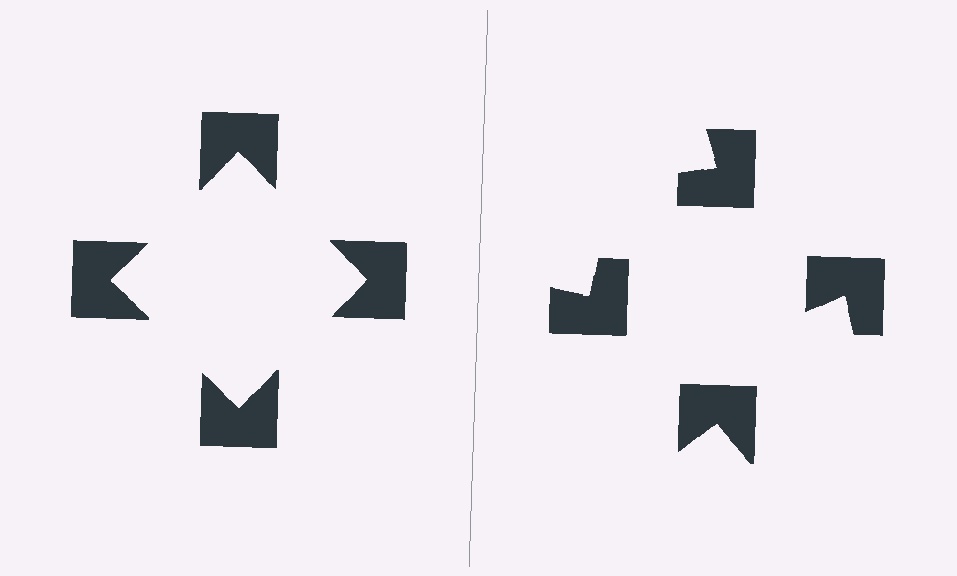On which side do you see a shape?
An illusory square appears on the left side. On the right side the wedge cuts are rotated, so no coherent shape forms.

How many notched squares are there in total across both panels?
8 — 4 on each side.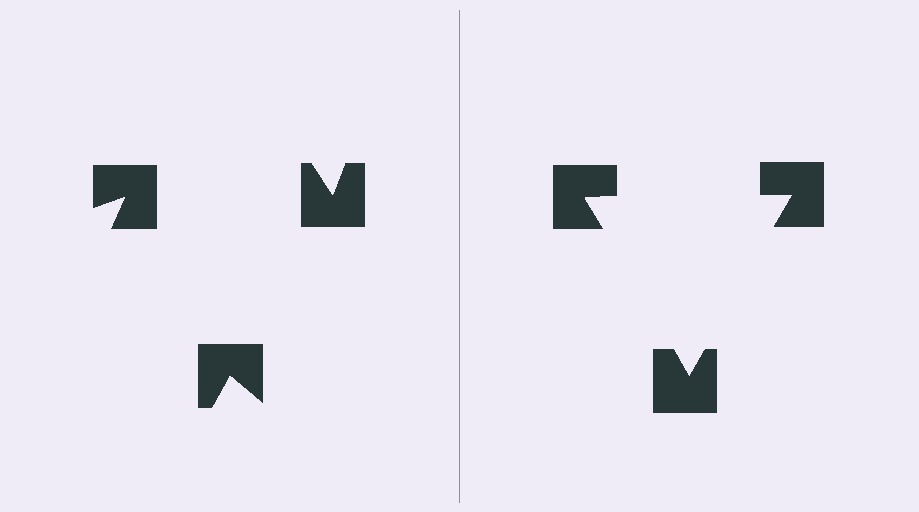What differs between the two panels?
The notched squares are positioned identically on both sides; only the wedge orientations differ. On the right they align to a triangle; on the left they are misaligned.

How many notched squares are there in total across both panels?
6 — 3 on each side.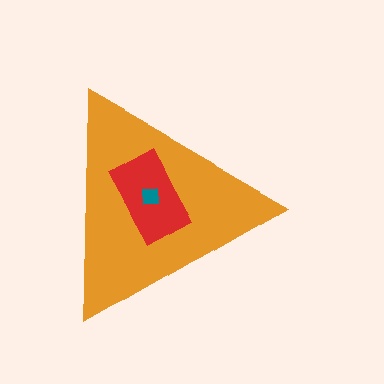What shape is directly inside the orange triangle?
The red rectangle.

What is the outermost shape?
The orange triangle.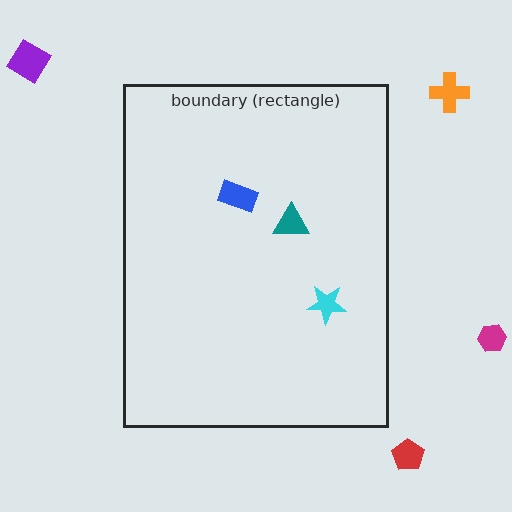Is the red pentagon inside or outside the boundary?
Outside.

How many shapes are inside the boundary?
3 inside, 4 outside.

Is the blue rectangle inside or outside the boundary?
Inside.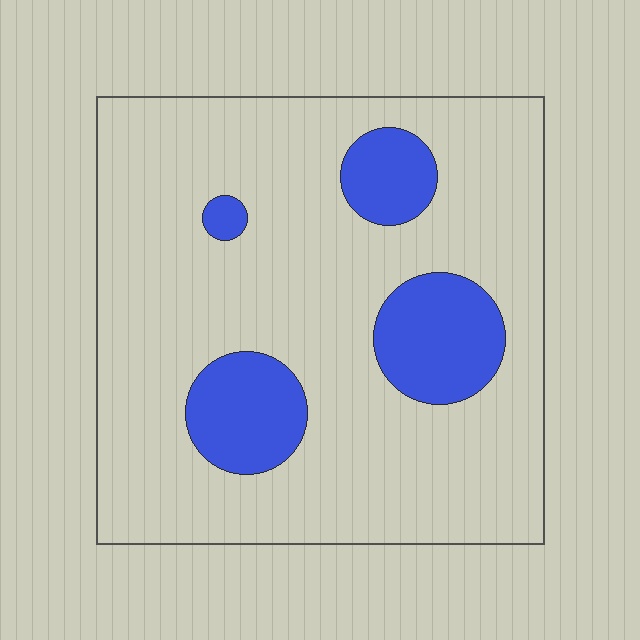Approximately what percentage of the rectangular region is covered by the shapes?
Approximately 15%.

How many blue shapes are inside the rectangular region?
4.